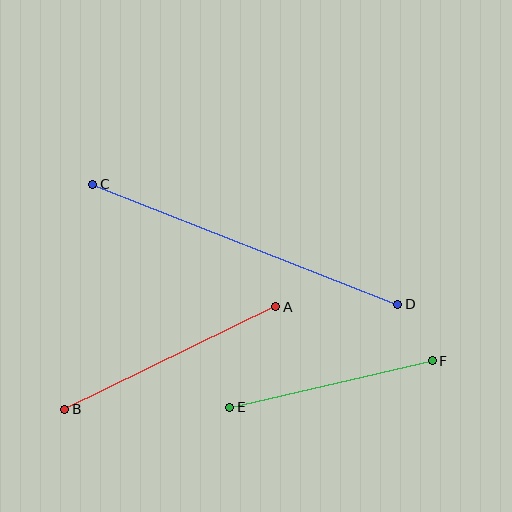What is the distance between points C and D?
The distance is approximately 328 pixels.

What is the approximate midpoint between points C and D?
The midpoint is at approximately (245, 244) pixels.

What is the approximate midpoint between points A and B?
The midpoint is at approximately (170, 358) pixels.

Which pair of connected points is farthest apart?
Points C and D are farthest apart.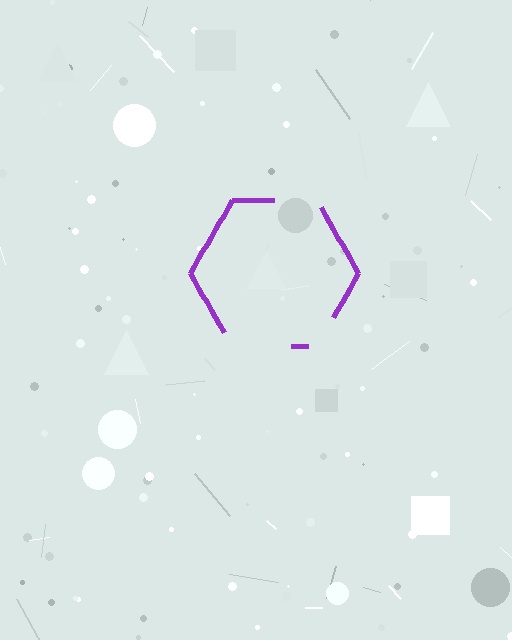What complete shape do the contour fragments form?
The contour fragments form a hexagon.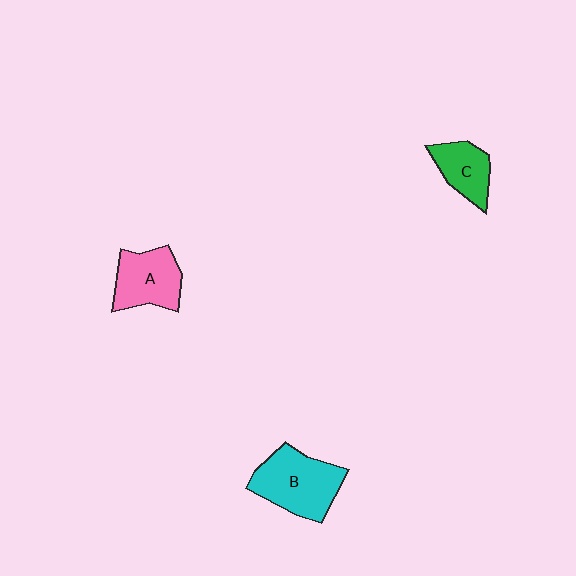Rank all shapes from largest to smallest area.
From largest to smallest: B (cyan), A (pink), C (green).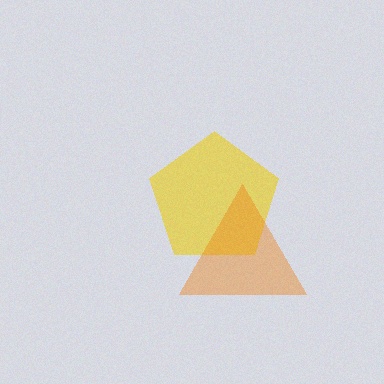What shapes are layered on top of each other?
The layered shapes are: a yellow pentagon, an orange triangle.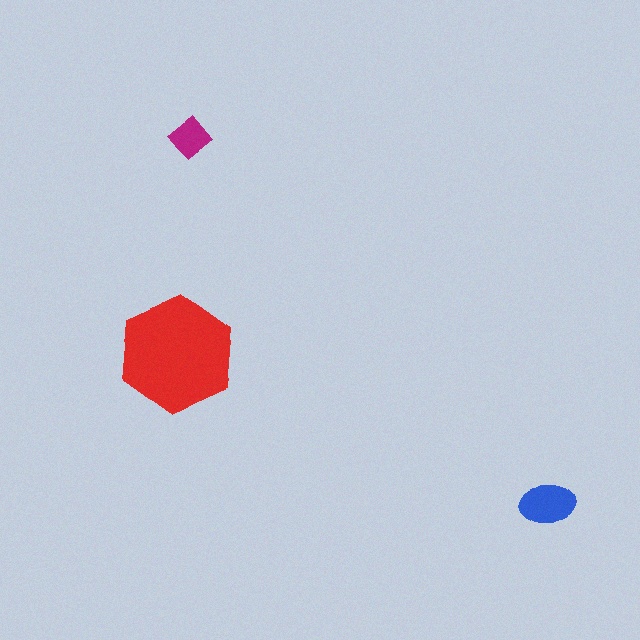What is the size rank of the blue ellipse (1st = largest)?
2nd.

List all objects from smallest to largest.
The magenta diamond, the blue ellipse, the red hexagon.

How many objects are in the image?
There are 3 objects in the image.